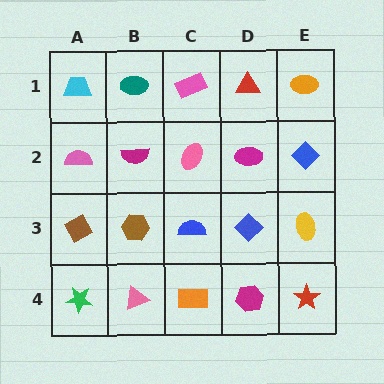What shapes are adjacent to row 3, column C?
A pink ellipse (row 2, column C), an orange rectangle (row 4, column C), a brown hexagon (row 3, column B), a blue diamond (row 3, column D).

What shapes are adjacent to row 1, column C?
A pink ellipse (row 2, column C), a teal ellipse (row 1, column B), a red triangle (row 1, column D).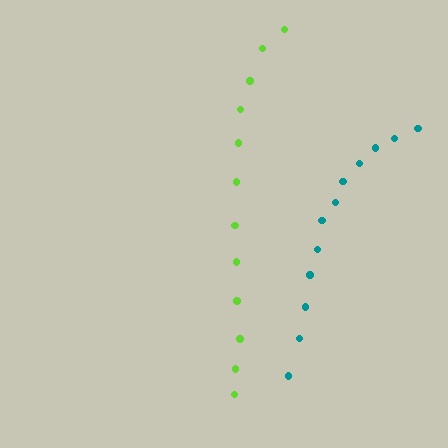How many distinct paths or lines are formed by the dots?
There are 2 distinct paths.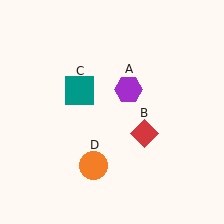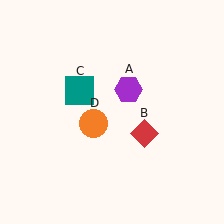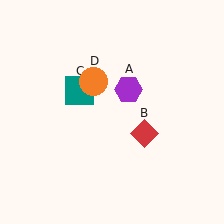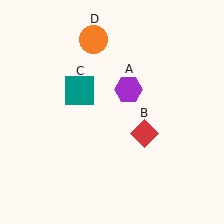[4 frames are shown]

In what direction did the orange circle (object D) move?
The orange circle (object D) moved up.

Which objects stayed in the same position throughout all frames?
Purple hexagon (object A) and red diamond (object B) and teal square (object C) remained stationary.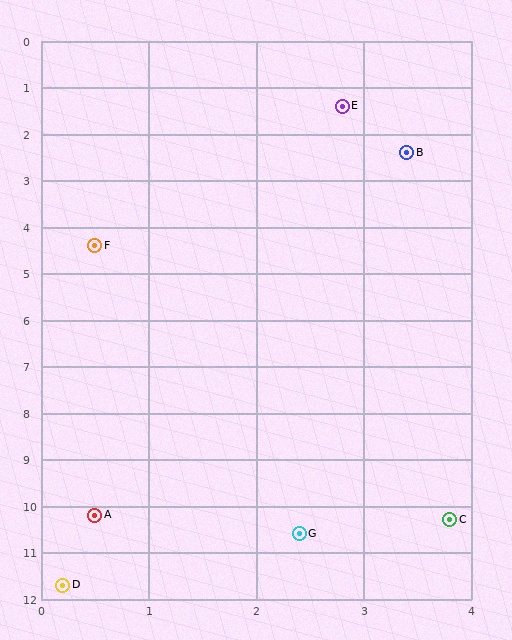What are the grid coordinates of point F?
Point F is at approximately (0.5, 4.4).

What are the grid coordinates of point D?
Point D is at approximately (0.2, 11.7).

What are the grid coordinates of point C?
Point C is at approximately (3.8, 10.3).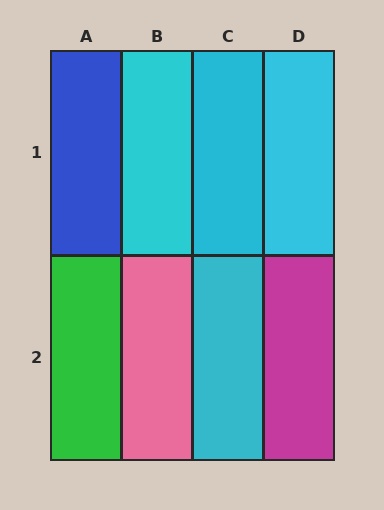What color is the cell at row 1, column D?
Cyan.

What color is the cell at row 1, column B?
Cyan.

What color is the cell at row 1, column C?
Cyan.